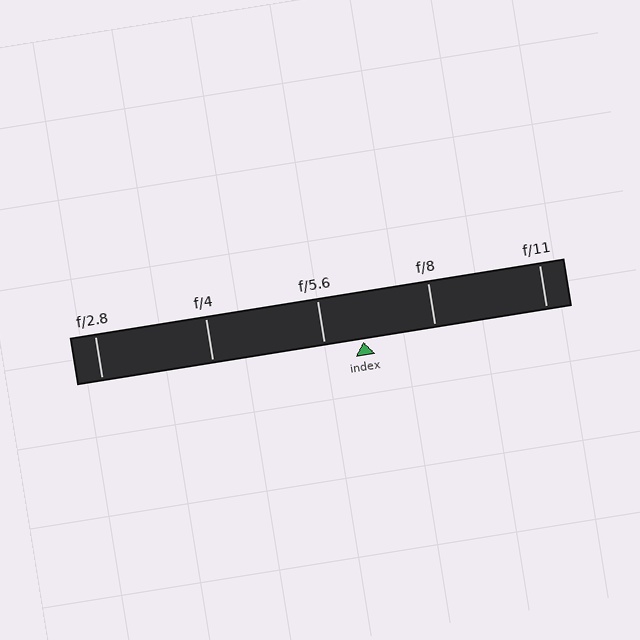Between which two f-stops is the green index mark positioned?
The index mark is between f/5.6 and f/8.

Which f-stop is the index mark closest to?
The index mark is closest to f/5.6.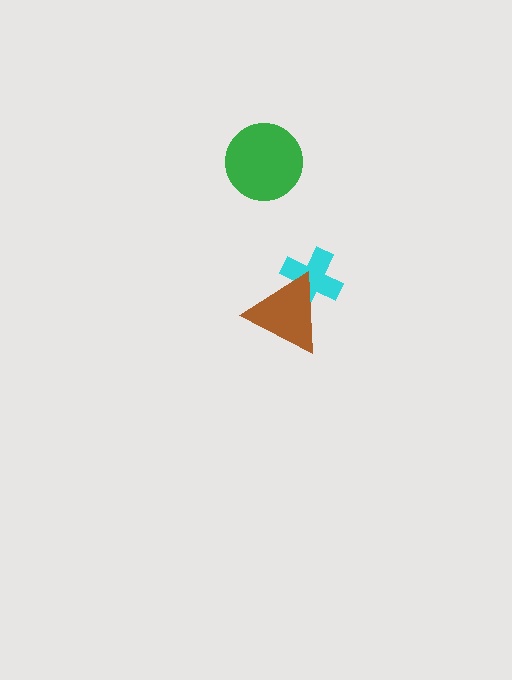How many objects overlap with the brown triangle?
1 object overlaps with the brown triangle.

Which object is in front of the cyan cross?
The brown triangle is in front of the cyan cross.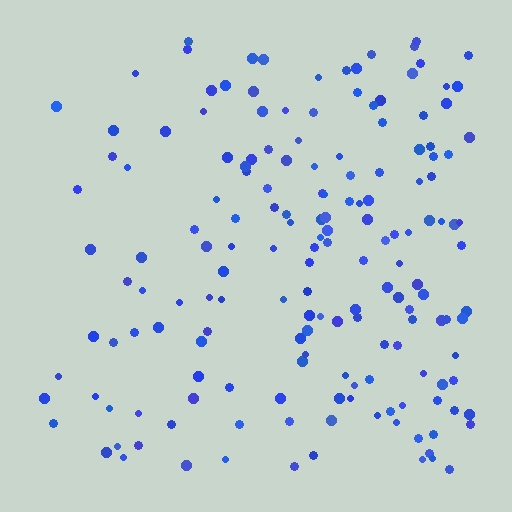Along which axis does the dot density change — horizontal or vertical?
Horizontal.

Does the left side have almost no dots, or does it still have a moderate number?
Still a moderate number, just noticeably fewer than the right.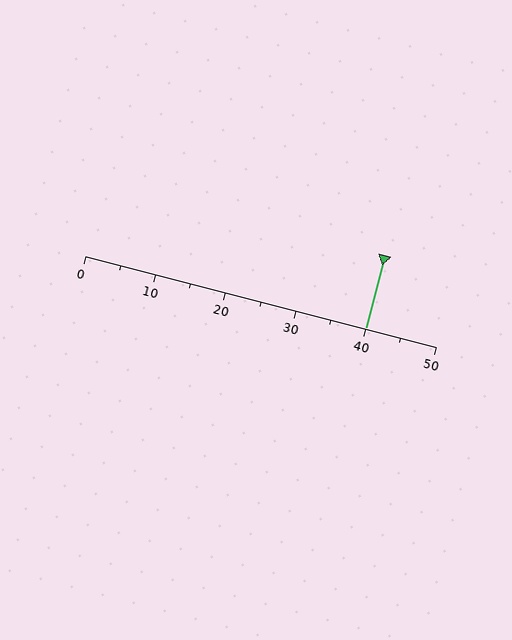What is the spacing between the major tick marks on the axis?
The major ticks are spaced 10 apart.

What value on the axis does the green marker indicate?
The marker indicates approximately 40.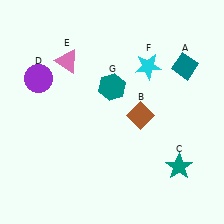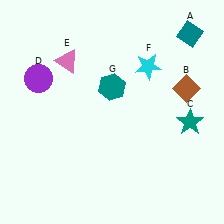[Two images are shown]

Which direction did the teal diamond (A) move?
The teal diamond (A) moved up.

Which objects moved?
The objects that moved are: the teal diamond (A), the brown diamond (B), the teal star (C).